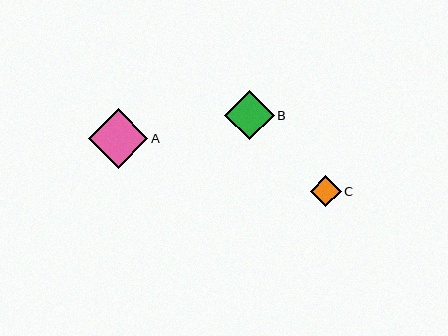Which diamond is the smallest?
Diamond C is the smallest with a size of approximately 31 pixels.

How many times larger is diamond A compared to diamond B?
Diamond A is approximately 1.2 times the size of diamond B.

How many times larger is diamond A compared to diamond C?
Diamond A is approximately 1.9 times the size of diamond C.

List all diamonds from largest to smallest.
From largest to smallest: A, B, C.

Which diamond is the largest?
Diamond A is the largest with a size of approximately 59 pixels.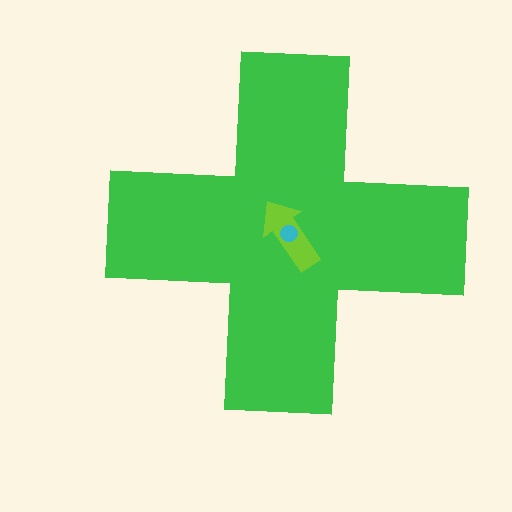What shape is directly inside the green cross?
The lime arrow.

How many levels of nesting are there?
3.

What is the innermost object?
The cyan circle.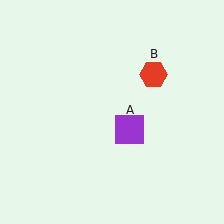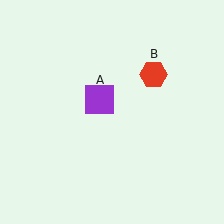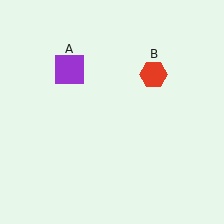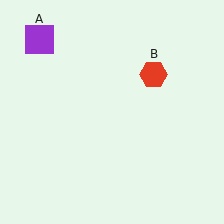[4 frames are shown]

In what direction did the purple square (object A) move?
The purple square (object A) moved up and to the left.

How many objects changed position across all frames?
1 object changed position: purple square (object A).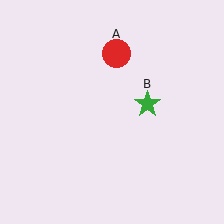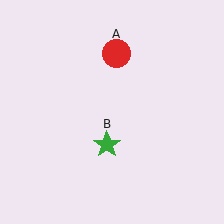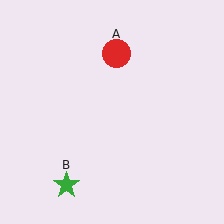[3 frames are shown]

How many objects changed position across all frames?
1 object changed position: green star (object B).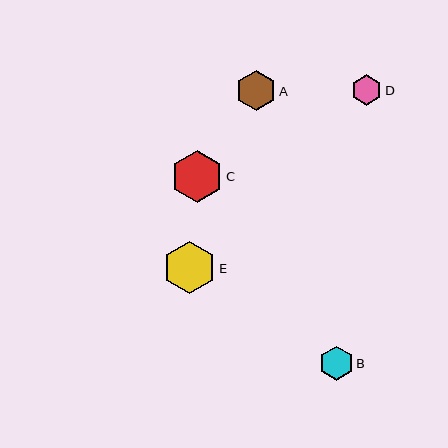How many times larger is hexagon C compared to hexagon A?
Hexagon C is approximately 1.3 times the size of hexagon A.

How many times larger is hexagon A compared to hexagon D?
Hexagon A is approximately 1.3 times the size of hexagon D.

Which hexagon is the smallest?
Hexagon D is the smallest with a size of approximately 30 pixels.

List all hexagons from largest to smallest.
From largest to smallest: C, E, A, B, D.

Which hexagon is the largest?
Hexagon C is the largest with a size of approximately 52 pixels.